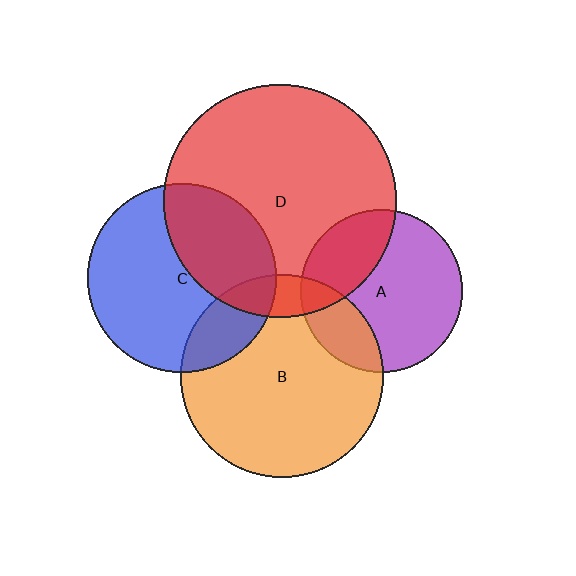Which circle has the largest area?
Circle D (red).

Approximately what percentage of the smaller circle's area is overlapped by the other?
Approximately 20%.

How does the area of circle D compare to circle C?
Approximately 1.5 times.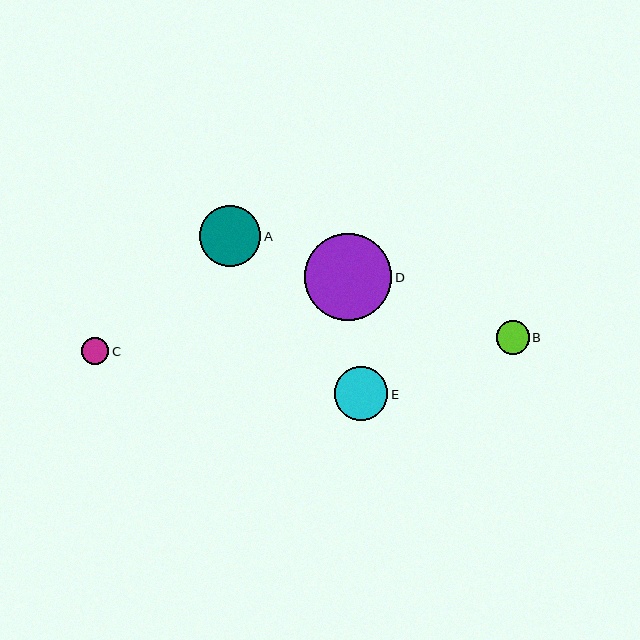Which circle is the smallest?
Circle C is the smallest with a size of approximately 27 pixels.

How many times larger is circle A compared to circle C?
Circle A is approximately 2.3 times the size of circle C.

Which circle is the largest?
Circle D is the largest with a size of approximately 87 pixels.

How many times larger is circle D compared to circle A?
Circle D is approximately 1.4 times the size of circle A.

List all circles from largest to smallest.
From largest to smallest: D, A, E, B, C.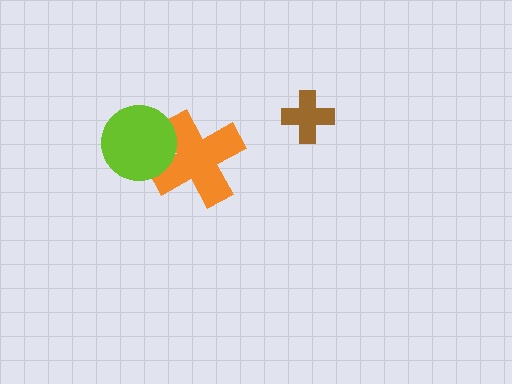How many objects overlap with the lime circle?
1 object overlaps with the lime circle.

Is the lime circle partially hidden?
No, no other shape covers it.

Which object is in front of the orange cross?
The lime circle is in front of the orange cross.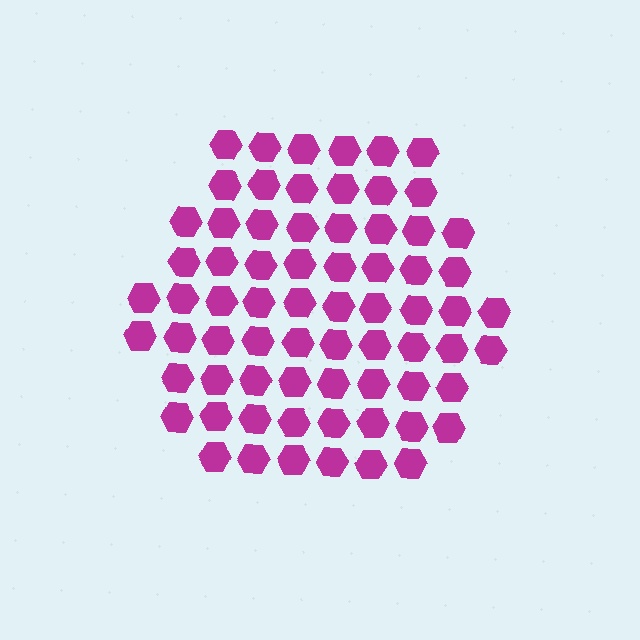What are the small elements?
The small elements are hexagons.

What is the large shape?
The large shape is a hexagon.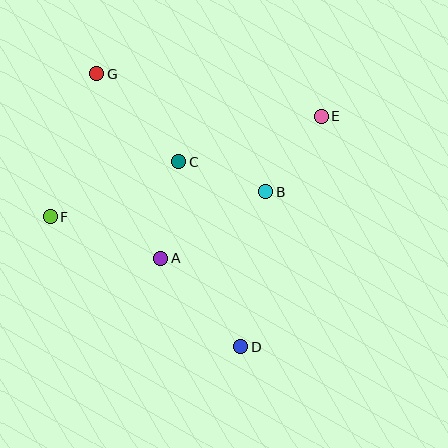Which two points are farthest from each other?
Points D and G are farthest from each other.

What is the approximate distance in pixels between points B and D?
The distance between B and D is approximately 157 pixels.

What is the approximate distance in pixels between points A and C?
The distance between A and C is approximately 98 pixels.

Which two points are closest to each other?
Points B and C are closest to each other.